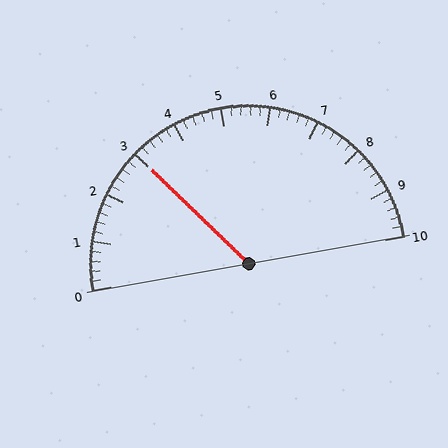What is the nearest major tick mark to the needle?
The nearest major tick mark is 3.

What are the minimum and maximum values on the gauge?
The gauge ranges from 0 to 10.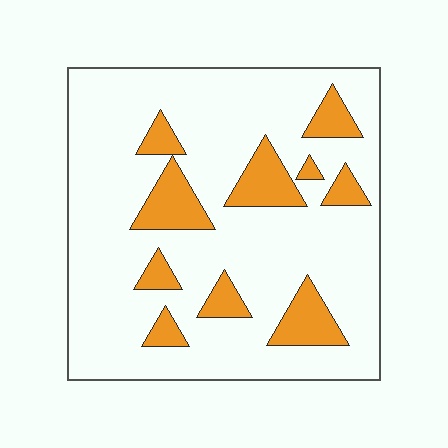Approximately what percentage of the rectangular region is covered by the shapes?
Approximately 20%.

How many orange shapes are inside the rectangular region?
10.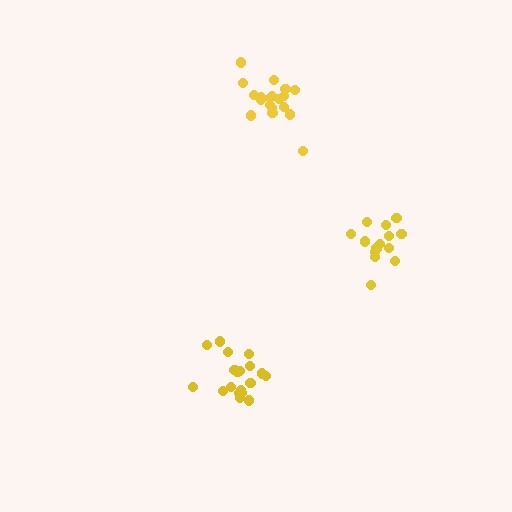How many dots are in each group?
Group 1: 19 dots, Group 2: 19 dots, Group 3: 15 dots (53 total).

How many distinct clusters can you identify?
There are 3 distinct clusters.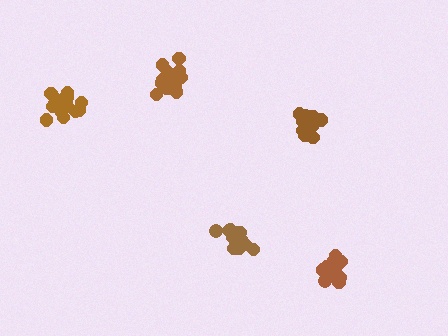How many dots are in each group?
Group 1: 15 dots, Group 2: 15 dots, Group 3: 17 dots, Group 4: 15 dots, Group 5: 19 dots (81 total).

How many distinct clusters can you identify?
There are 5 distinct clusters.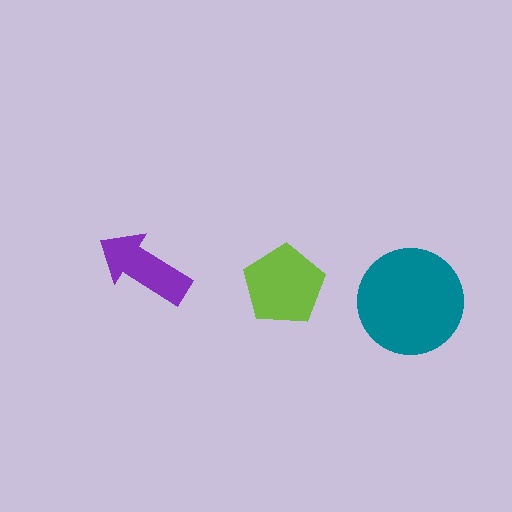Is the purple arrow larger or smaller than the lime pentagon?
Smaller.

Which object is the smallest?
The purple arrow.